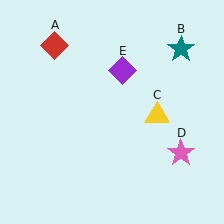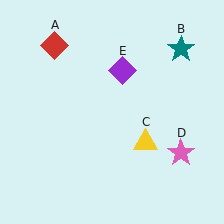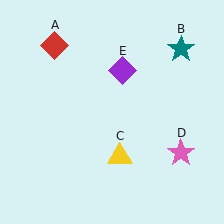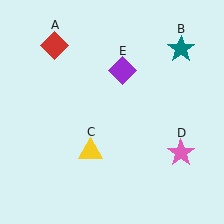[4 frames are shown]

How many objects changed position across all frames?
1 object changed position: yellow triangle (object C).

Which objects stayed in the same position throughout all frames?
Red diamond (object A) and teal star (object B) and pink star (object D) and purple diamond (object E) remained stationary.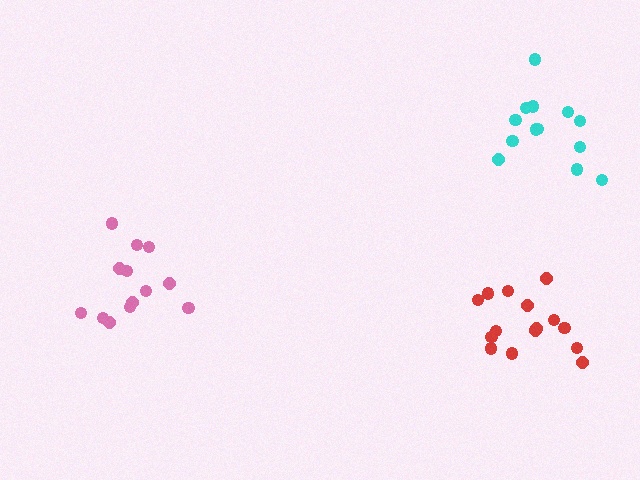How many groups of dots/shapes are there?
There are 3 groups.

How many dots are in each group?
Group 1: 13 dots, Group 2: 13 dots, Group 3: 15 dots (41 total).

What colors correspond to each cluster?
The clusters are colored: pink, cyan, red.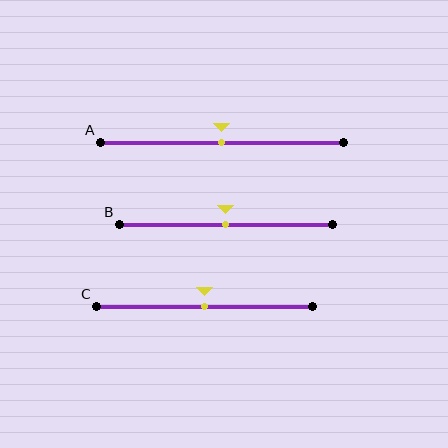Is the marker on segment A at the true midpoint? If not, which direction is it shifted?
Yes, the marker on segment A is at the true midpoint.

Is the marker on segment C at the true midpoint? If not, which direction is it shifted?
Yes, the marker on segment C is at the true midpoint.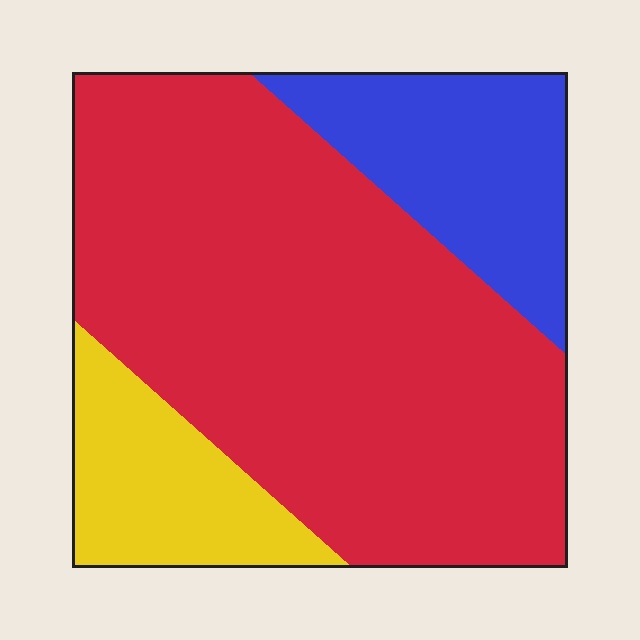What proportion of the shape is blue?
Blue covers 18% of the shape.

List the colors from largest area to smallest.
From largest to smallest: red, blue, yellow.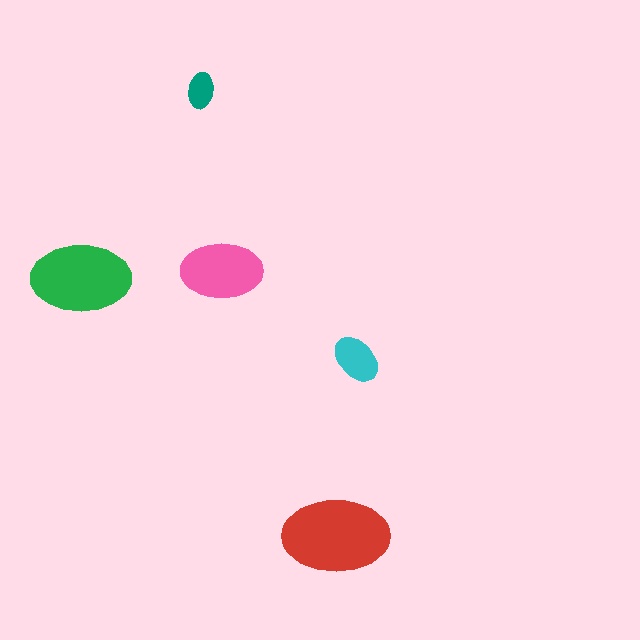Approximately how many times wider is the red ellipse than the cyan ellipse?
About 2 times wider.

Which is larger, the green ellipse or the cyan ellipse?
The green one.